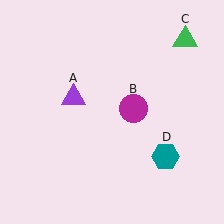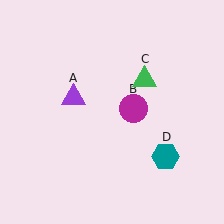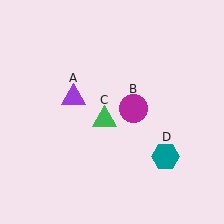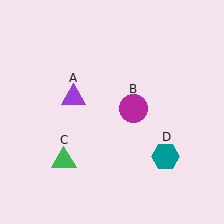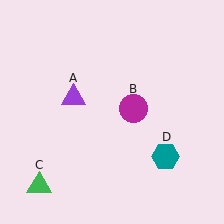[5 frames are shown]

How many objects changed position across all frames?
1 object changed position: green triangle (object C).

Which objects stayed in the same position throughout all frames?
Purple triangle (object A) and magenta circle (object B) and teal hexagon (object D) remained stationary.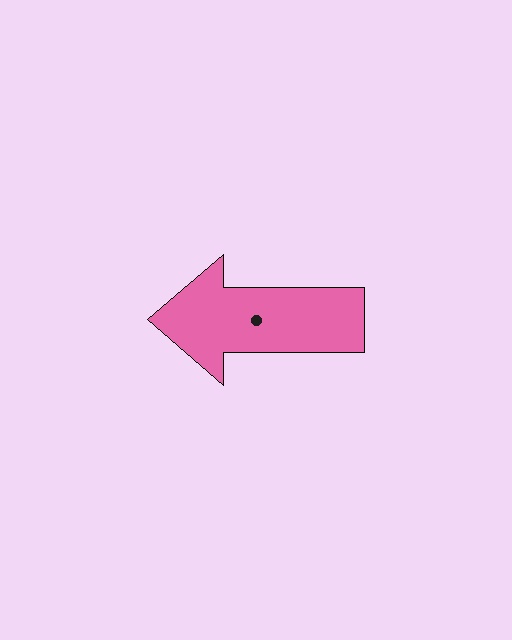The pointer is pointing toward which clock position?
Roughly 9 o'clock.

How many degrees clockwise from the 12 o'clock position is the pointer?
Approximately 270 degrees.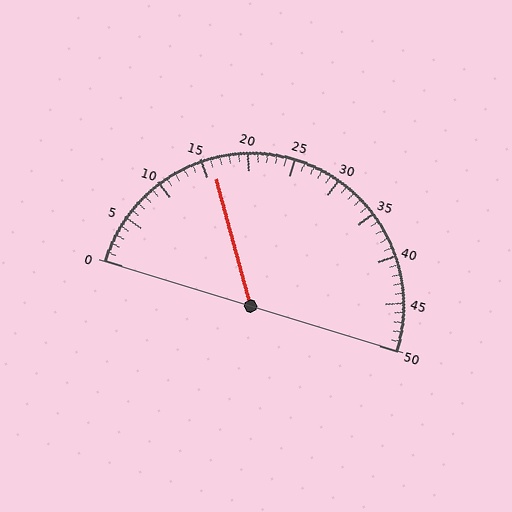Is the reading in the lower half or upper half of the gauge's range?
The reading is in the lower half of the range (0 to 50).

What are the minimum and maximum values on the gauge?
The gauge ranges from 0 to 50.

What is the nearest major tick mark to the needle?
The nearest major tick mark is 15.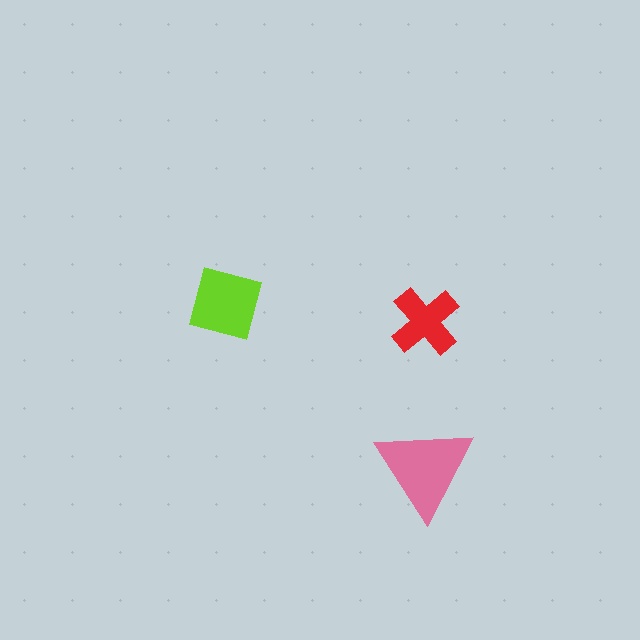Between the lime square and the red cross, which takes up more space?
The lime square.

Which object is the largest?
The pink triangle.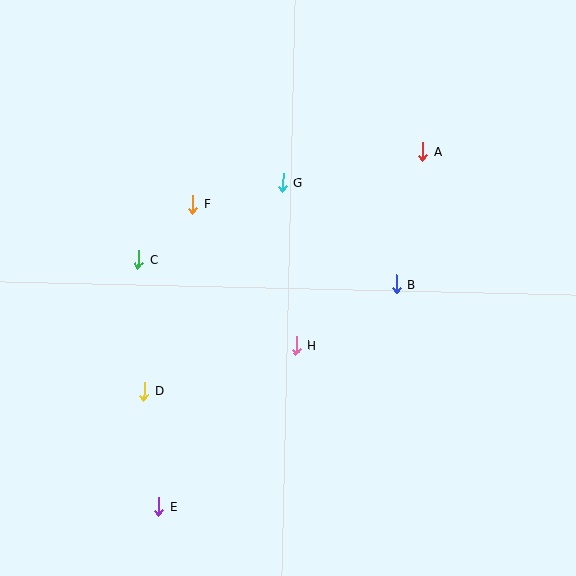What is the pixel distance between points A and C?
The distance between A and C is 305 pixels.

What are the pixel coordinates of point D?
Point D is at (144, 391).